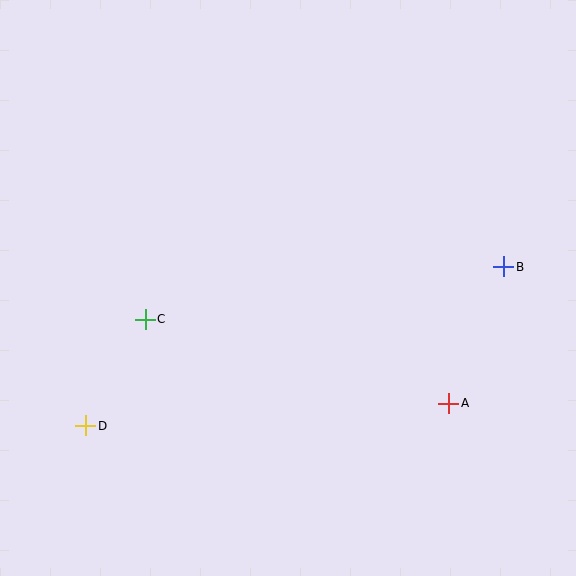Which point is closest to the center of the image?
Point C at (145, 319) is closest to the center.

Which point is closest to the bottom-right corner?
Point A is closest to the bottom-right corner.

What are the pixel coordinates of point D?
Point D is at (86, 426).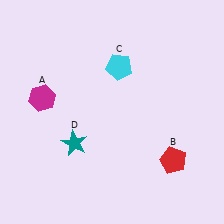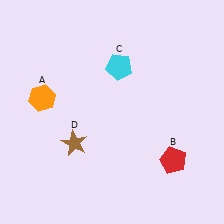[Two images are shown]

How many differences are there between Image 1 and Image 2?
There are 2 differences between the two images.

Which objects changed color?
A changed from magenta to orange. D changed from teal to brown.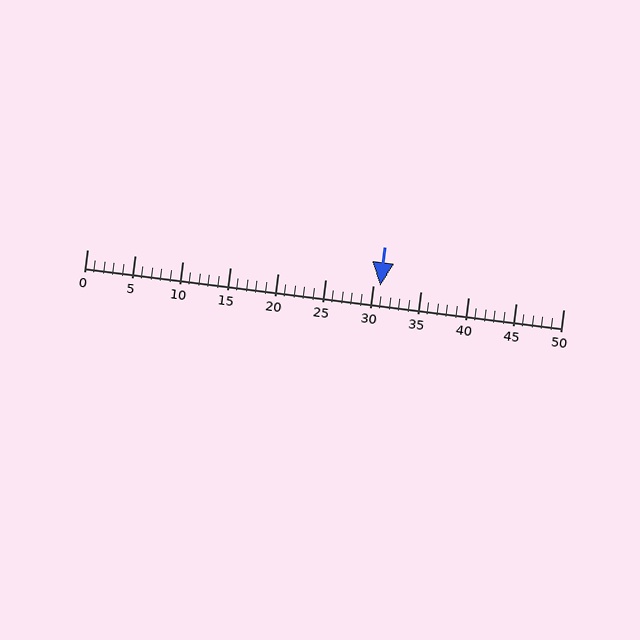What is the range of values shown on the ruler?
The ruler shows values from 0 to 50.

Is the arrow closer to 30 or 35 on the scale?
The arrow is closer to 30.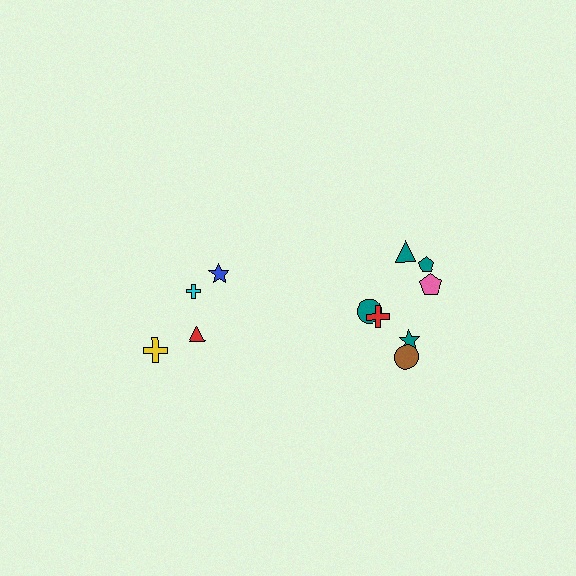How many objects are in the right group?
There are 7 objects.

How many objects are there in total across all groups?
There are 11 objects.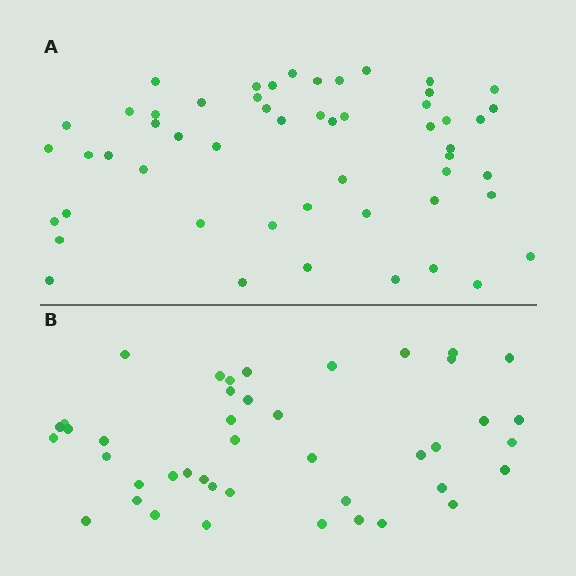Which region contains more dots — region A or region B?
Region A (the top region) has more dots.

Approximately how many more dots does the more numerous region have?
Region A has roughly 10 or so more dots than region B.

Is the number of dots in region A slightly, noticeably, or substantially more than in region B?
Region A has only slightly more — the two regions are fairly close. The ratio is roughly 1.2 to 1.